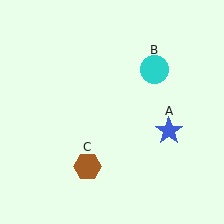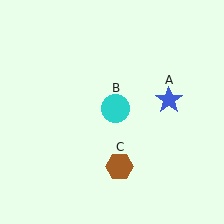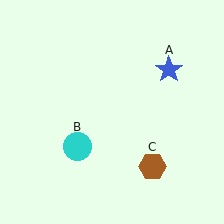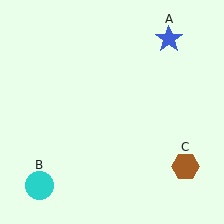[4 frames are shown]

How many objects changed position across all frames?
3 objects changed position: blue star (object A), cyan circle (object B), brown hexagon (object C).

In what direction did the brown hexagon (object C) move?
The brown hexagon (object C) moved right.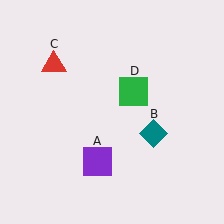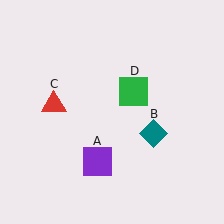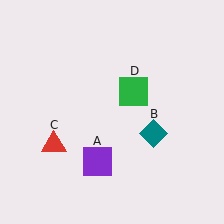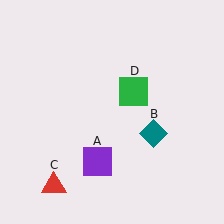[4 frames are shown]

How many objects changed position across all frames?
1 object changed position: red triangle (object C).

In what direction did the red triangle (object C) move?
The red triangle (object C) moved down.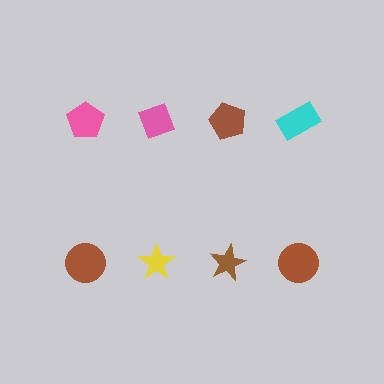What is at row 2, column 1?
A brown circle.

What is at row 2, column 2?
A yellow star.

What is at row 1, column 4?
A cyan rectangle.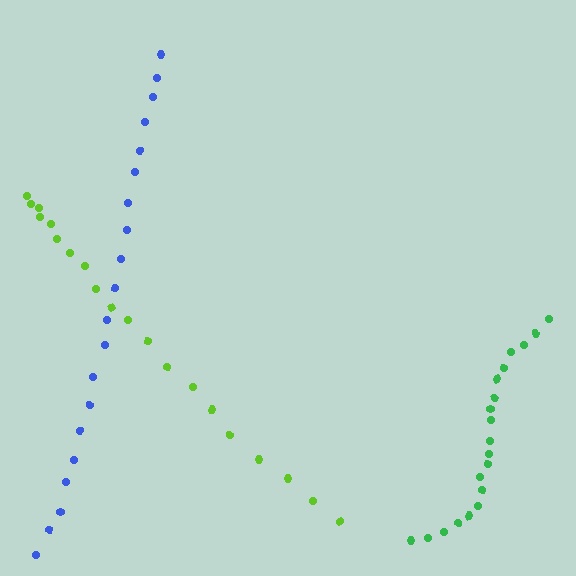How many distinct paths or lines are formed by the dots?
There are 3 distinct paths.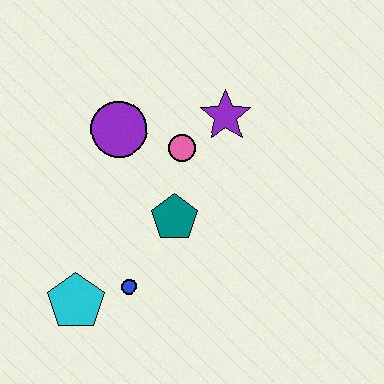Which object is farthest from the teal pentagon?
The cyan pentagon is farthest from the teal pentagon.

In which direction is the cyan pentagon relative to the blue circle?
The cyan pentagon is to the left of the blue circle.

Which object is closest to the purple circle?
The pink circle is closest to the purple circle.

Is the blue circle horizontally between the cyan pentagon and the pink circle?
Yes